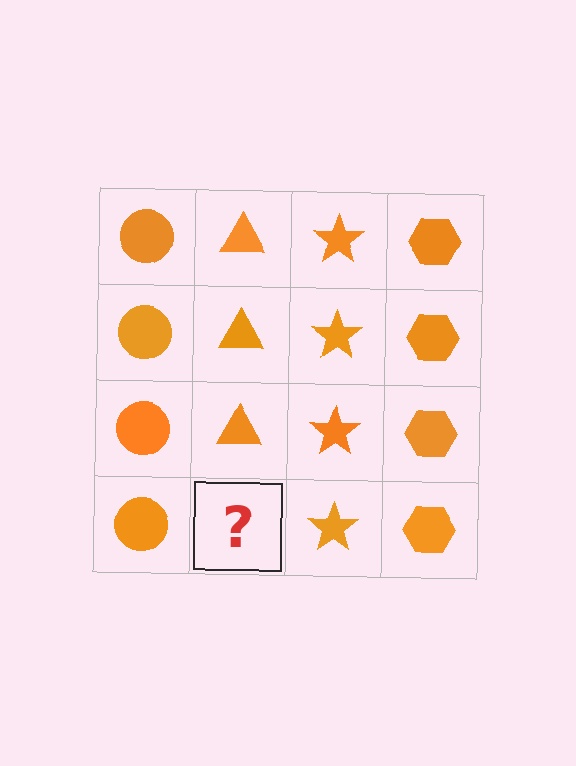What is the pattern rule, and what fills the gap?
The rule is that each column has a consistent shape. The gap should be filled with an orange triangle.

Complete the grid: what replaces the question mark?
The question mark should be replaced with an orange triangle.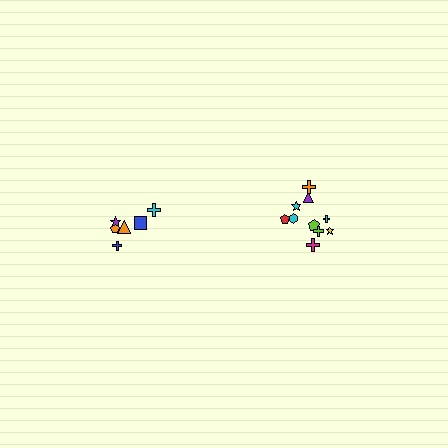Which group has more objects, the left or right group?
The right group.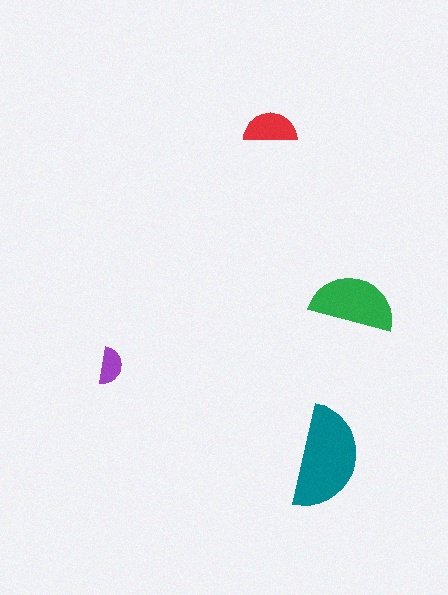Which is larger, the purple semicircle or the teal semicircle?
The teal one.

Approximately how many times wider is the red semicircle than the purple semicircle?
About 1.5 times wider.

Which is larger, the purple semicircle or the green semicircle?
The green one.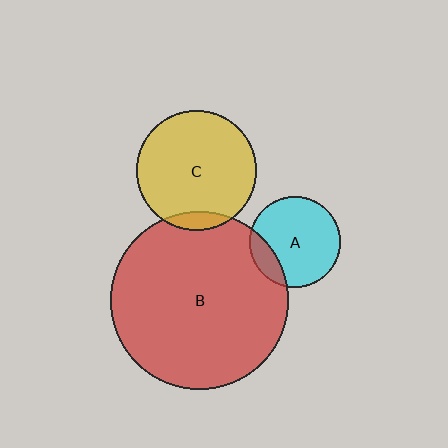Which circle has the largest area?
Circle B (red).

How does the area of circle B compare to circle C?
Approximately 2.2 times.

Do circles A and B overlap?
Yes.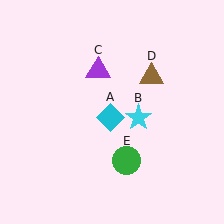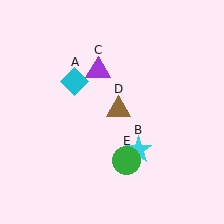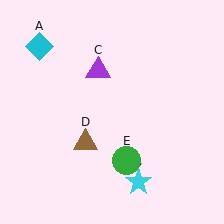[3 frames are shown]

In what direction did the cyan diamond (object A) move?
The cyan diamond (object A) moved up and to the left.